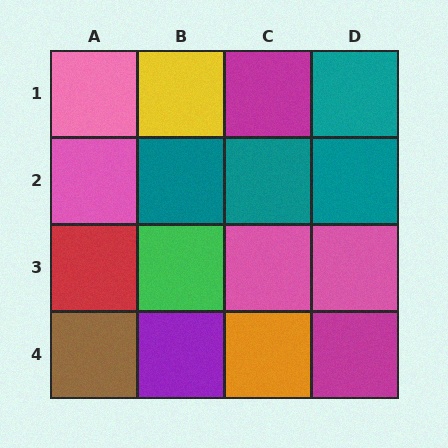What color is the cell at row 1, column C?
Magenta.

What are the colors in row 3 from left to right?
Red, green, pink, pink.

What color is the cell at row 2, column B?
Teal.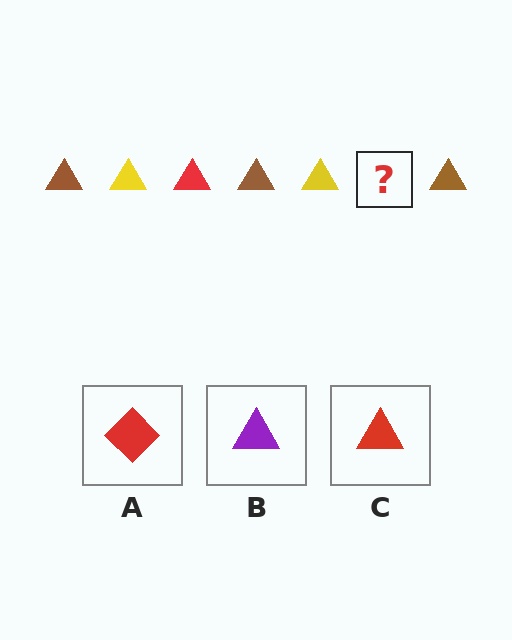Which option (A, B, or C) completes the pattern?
C.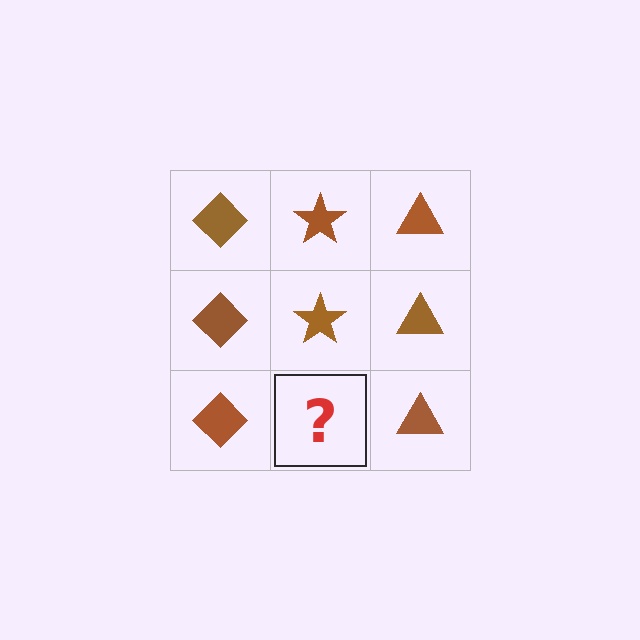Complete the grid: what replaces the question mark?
The question mark should be replaced with a brown star.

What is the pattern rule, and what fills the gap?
The rule is that each column has a consistent shape. The gap should be filled with a brown star.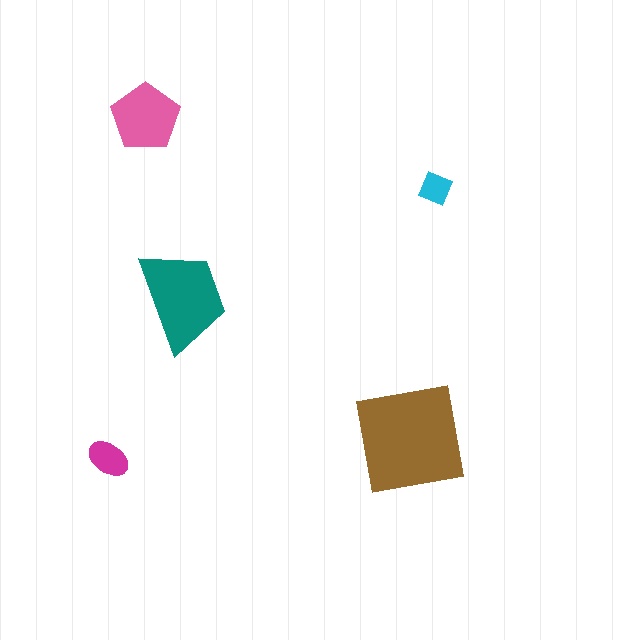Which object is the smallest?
The cyan diamond.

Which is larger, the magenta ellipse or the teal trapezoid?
The teal trapezoid.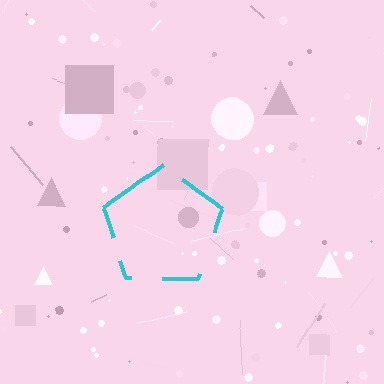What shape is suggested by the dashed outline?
The dashed outline suggests a pentagon.